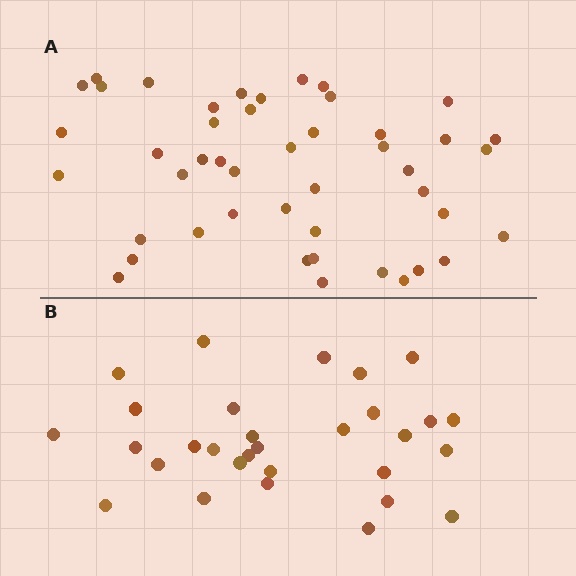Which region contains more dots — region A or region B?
Region A (the top region) has more dots.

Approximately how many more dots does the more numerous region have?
Region A has approximately 15 more dots than region B.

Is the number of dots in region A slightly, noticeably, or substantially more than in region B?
Region A has substantially more. The ratio is roughly 1.5 to 1.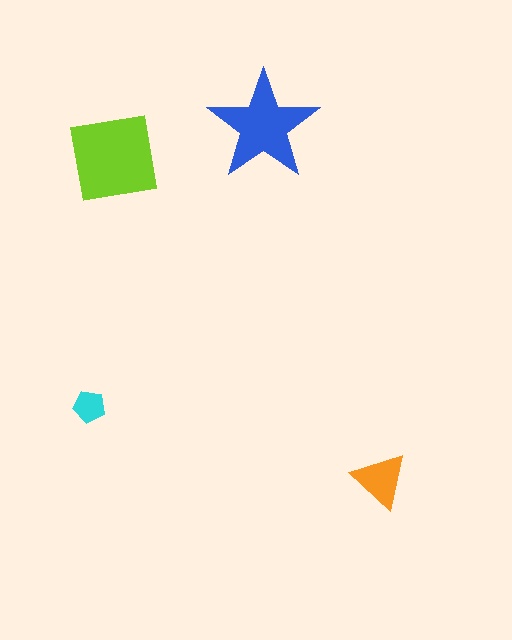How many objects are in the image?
There are 4 objects in the image.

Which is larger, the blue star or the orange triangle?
The blue star.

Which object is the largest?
The lime square.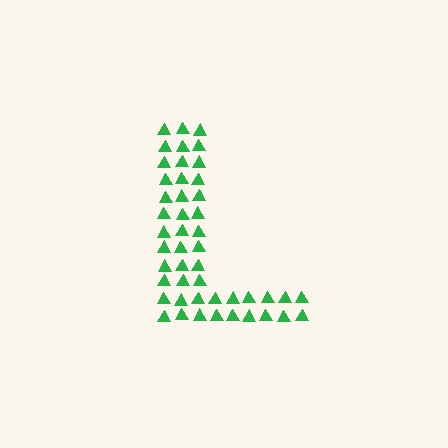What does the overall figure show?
The overall figure shows the letter L.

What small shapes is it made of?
It is made of small triangles.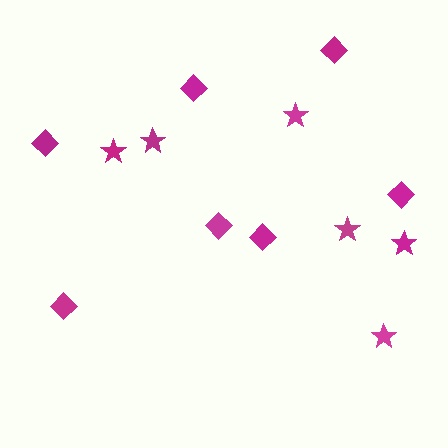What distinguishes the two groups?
There are 2 groups: one group of stars (6) and one group of diamonds (7).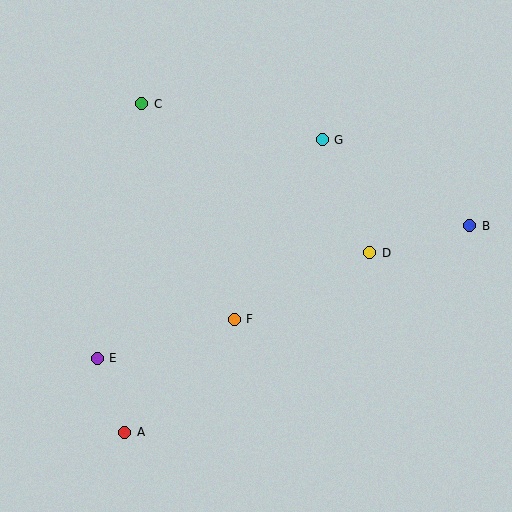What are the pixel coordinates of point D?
Point D is at (370, 253).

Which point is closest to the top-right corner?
Point B is closest to the top-right corner.